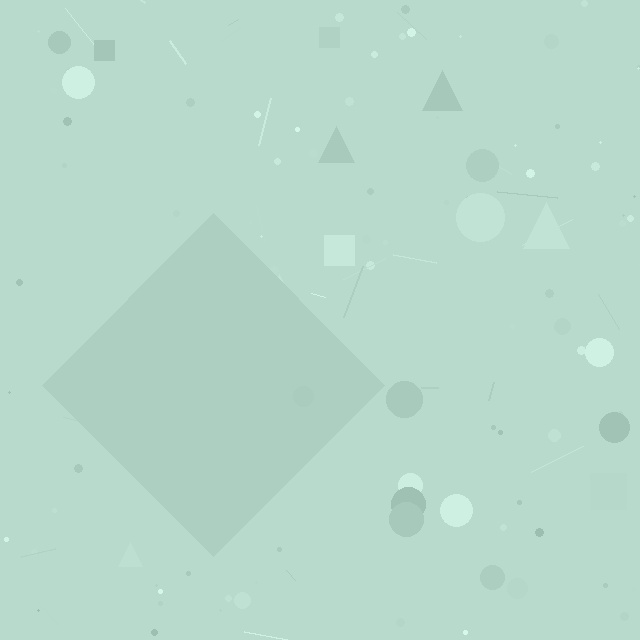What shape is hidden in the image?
A diamond is hidden in the image.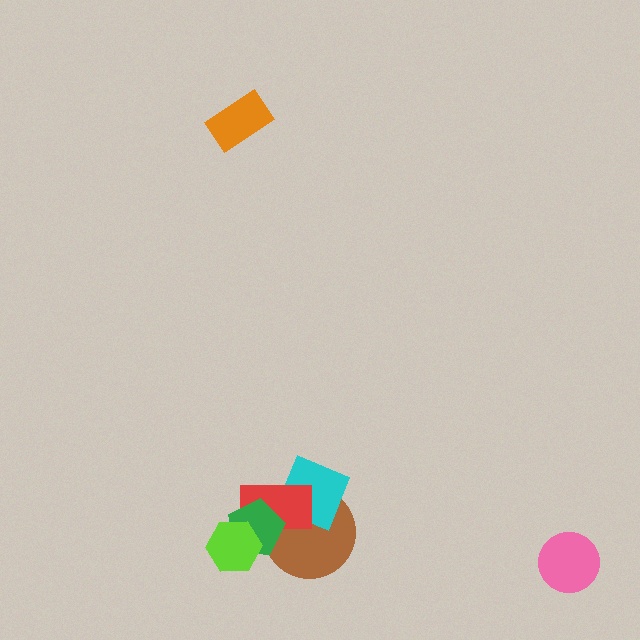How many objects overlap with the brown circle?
3 objects overlap with the brown circle.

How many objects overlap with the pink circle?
0 objects overlap with the pink circle.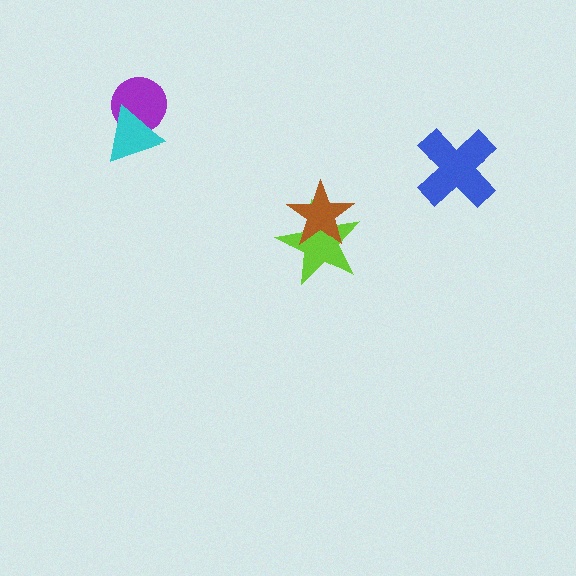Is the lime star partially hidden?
Yes, it is partially covered by another shape.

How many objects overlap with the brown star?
1 object overlaps with the brown star.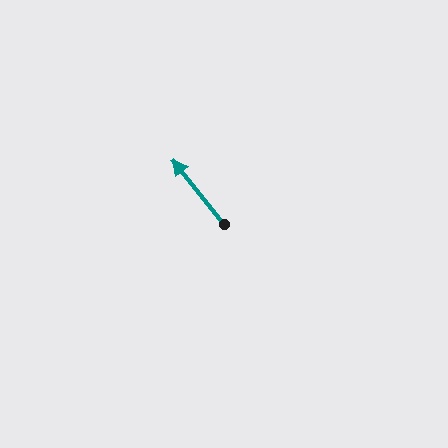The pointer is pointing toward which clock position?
Roughly 11 o'clock.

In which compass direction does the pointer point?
Northwest.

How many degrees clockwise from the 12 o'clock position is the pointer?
Approximately 321 degrees.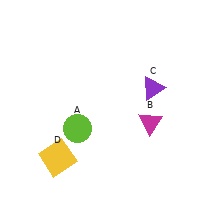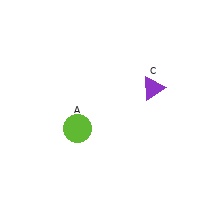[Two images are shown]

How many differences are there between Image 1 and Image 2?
There are 2 differences between the two images.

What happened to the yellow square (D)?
The yellow square (D) was removed in Image 2. It was in the bottom-left area of Image 1.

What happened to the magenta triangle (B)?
The magenta triangle (B) was removed in Image 2. It was in the bottom-right area of Image 1.